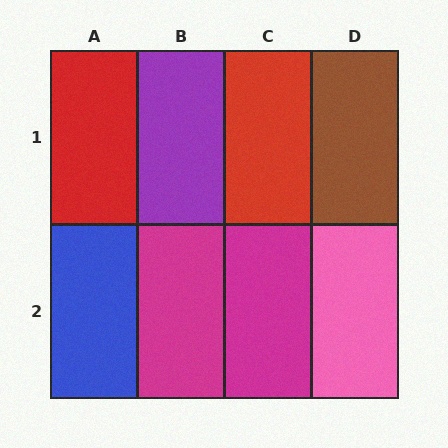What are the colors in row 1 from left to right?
Red, purple, red, brown.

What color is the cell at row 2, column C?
Magenta.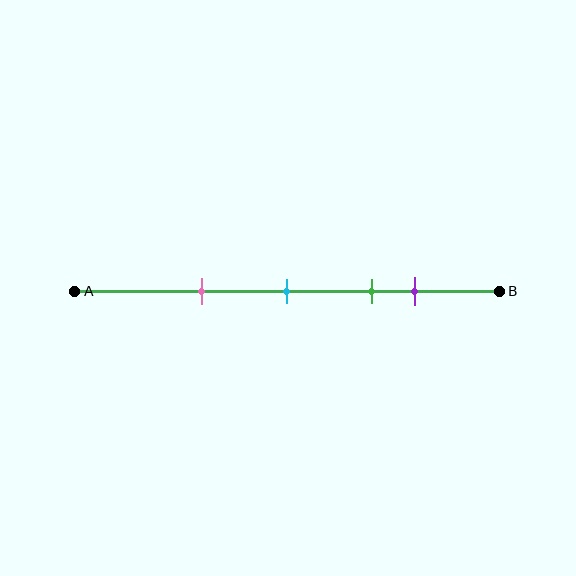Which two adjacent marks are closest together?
The green and purple marks are the closest adjacent pair.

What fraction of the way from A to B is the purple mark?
The purple mark is approximately 80% (0.8) of the way from A to B.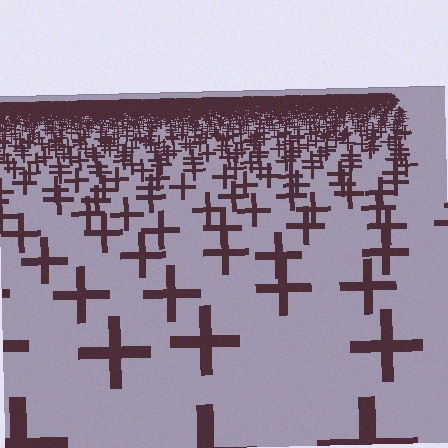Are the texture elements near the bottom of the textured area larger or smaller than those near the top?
Larger. Near the bottom, elements are closer to the viewer and appear at a bigger on-screen size.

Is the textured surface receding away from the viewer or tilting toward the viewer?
The surface is receding away from the viewer. Texture elements get smaller and denser toward the top.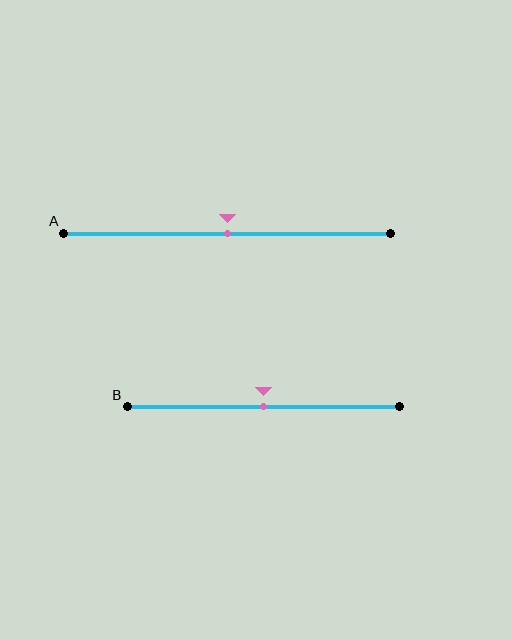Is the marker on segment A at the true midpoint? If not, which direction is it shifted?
Yes, the marker on segment A is at the true midpoint.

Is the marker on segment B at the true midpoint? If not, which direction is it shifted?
Yes, the marker on segment B is at the true midpoint.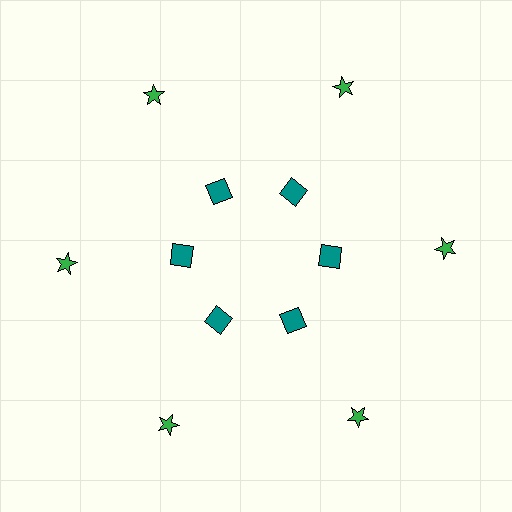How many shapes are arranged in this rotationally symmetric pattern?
There are 12 shapes, arranged in 6 groups of 2.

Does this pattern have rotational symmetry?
Yes, this pattern has 6-fold rotational symmetry. It looks the same after rotating 60 degrees around the center.